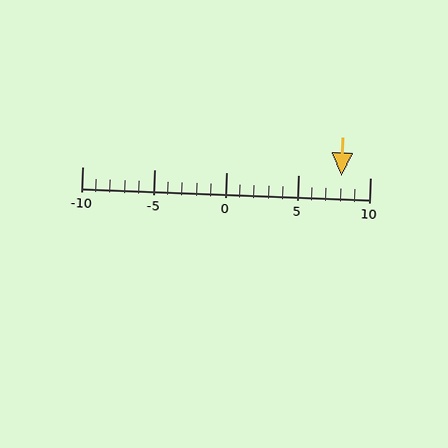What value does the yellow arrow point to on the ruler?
The yellow arrow points to approximately 8.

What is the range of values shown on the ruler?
The ruler shows values from -10 to 10.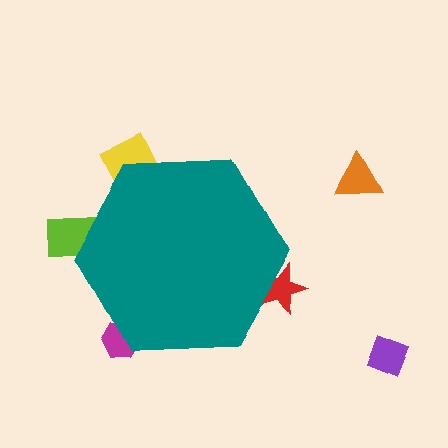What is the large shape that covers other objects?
A teal hexagon.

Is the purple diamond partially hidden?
No, the purple diamond is fully visible.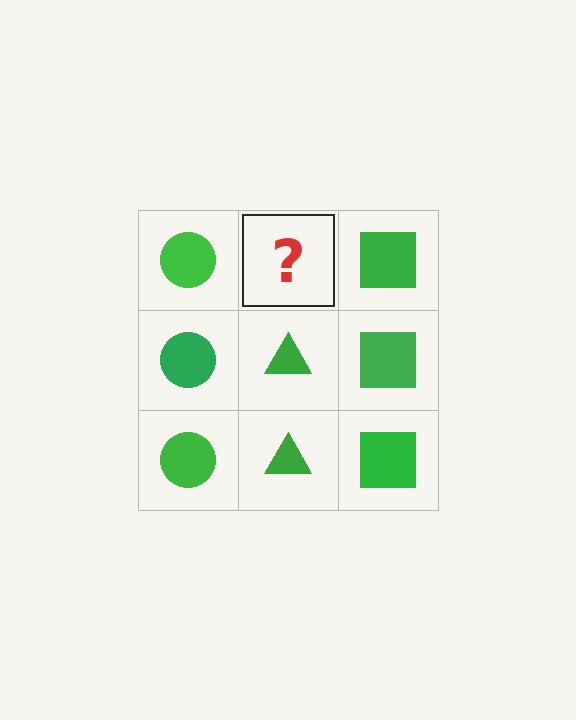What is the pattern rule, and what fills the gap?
The rule is that each column has a consistent shape. The gap should be filled with a green triangle.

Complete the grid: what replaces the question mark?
The question mark should be replaced with a green triangle.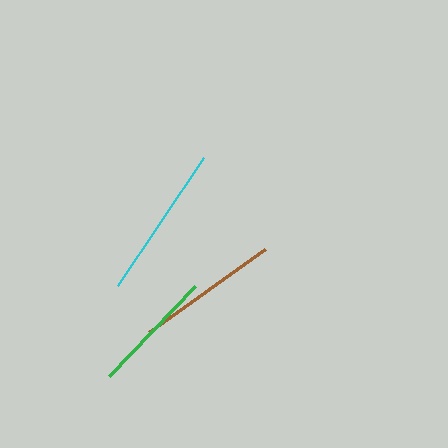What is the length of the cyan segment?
The cyan segment is approximately 155 pixels long.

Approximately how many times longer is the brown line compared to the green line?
The brown line is approximately 1.1 times the length of the green line.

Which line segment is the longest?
The cyan line is the longest at approximately 155 pixels.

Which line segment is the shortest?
The green line is the shortest at approximately 124 pixels.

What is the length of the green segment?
The green segment is approximately 124 pixels long.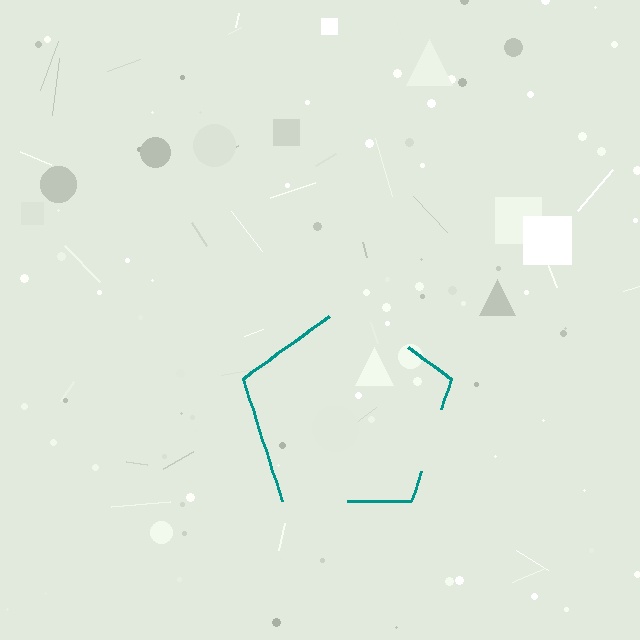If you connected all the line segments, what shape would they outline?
They would outline a pentagon.